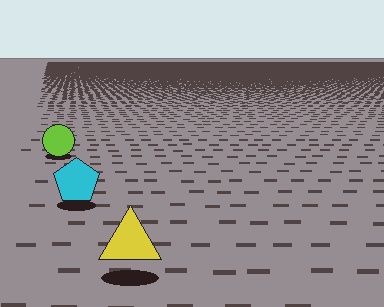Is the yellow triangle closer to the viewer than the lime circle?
Yes. The yellow triangle is closer — you can tell from the texture gradient: the ground texture is coarser near it.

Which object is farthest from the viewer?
The lime circle is farthest from the viewer. It appears smaller and the ground texture around it is denser.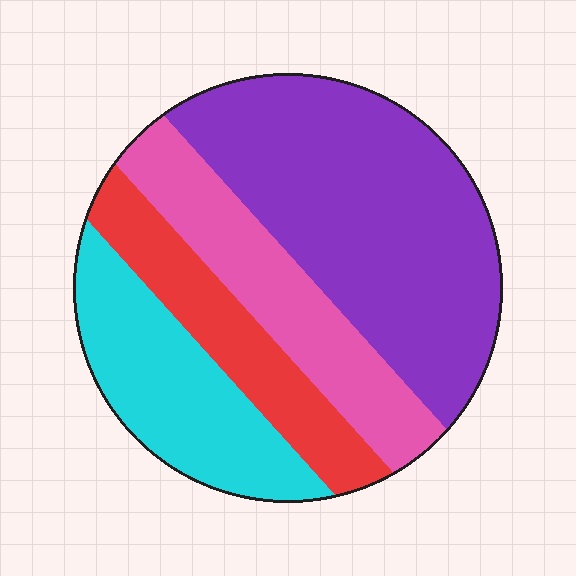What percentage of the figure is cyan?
Cyan covers 21% of the figure.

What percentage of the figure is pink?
Pink covers around 20% of the figure.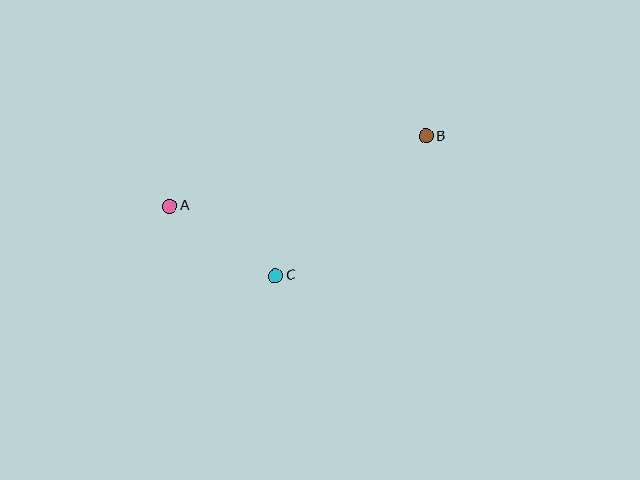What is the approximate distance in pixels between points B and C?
The distance between B and C is approximately 205 pixels.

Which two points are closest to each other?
Points A and C are closest to each other.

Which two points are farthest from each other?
Points A and B are farthest from each other.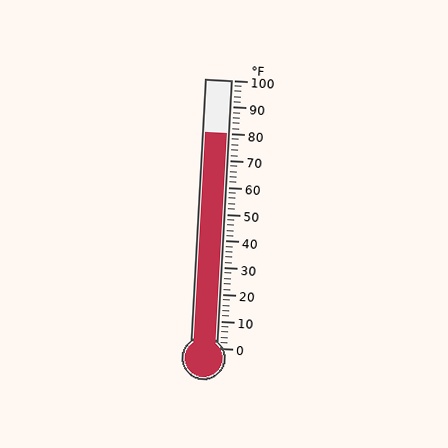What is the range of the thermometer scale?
The thermometer scale ranges from 0°F to 100°F.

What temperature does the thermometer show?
The thermometer shows approximately 80°F.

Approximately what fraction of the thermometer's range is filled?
The thermometer is filled to approximately 80% of its range.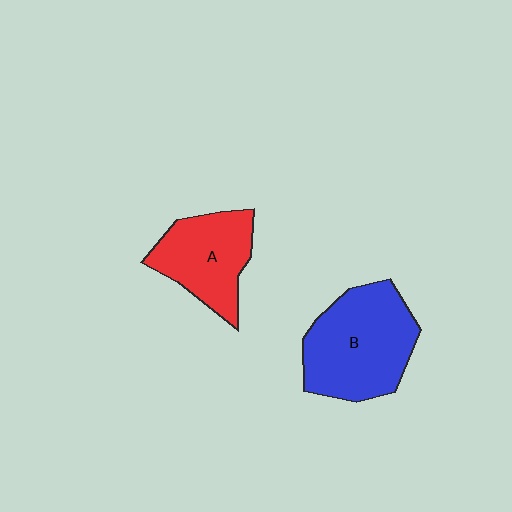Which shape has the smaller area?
Shape A (red).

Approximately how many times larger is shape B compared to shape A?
Approximately 1.4 times.